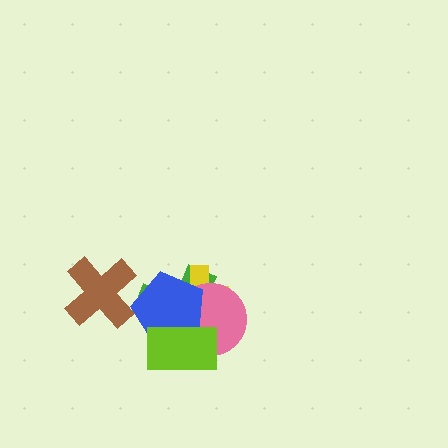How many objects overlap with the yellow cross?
4 objects overlap with the yellow cross.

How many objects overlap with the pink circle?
4 objects overlap with the pink circle.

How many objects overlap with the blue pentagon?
4 objects overlap with the blue pentagon.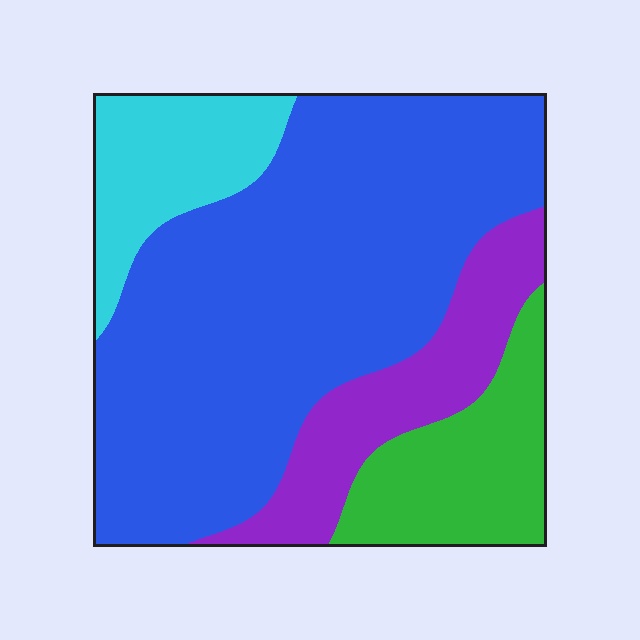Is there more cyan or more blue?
Blue.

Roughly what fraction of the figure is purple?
Purple takes up less than a quarter of the figure.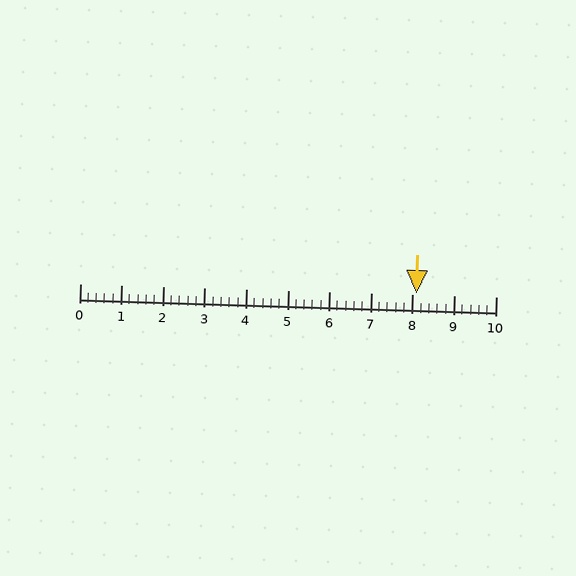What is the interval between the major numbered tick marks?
The major tick marks are spaced 1 units apart.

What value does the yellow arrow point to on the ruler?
The yellow arrow points to approximately 8.1.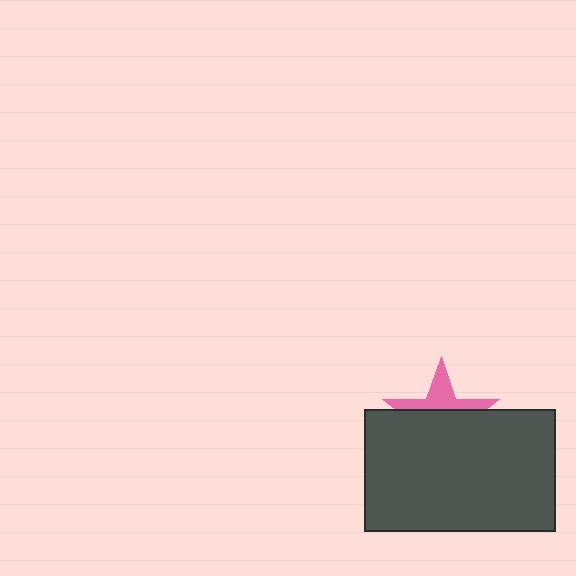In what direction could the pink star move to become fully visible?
The pink star could move up. That would shift it out from behind the dark gray rectangle entirely.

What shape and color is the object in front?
The object in front is a dark gray rectangle.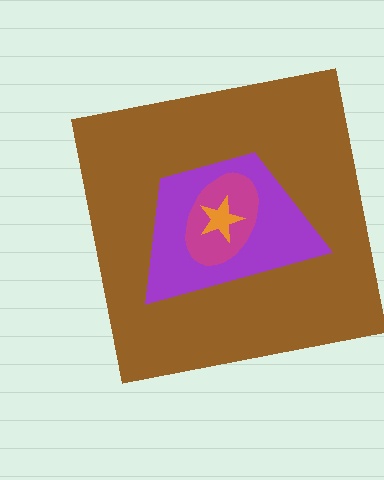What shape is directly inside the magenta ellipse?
The orange star.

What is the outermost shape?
The brown square.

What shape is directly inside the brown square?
The purple trapezoid.